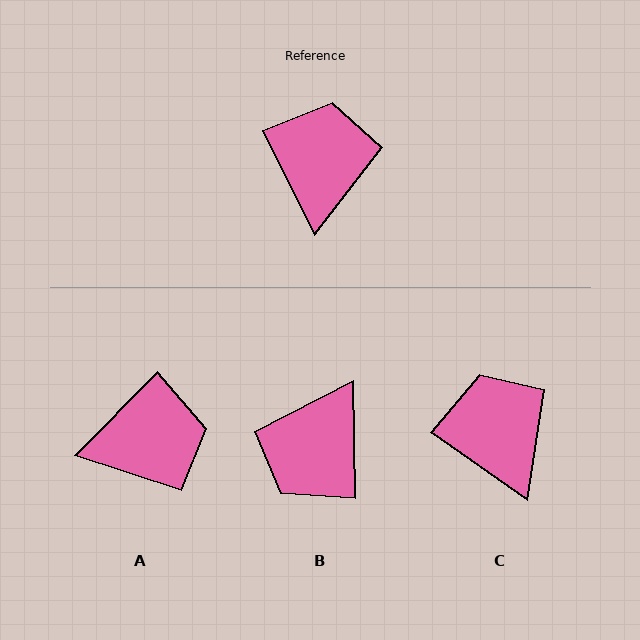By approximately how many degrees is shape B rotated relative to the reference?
Approximately 155 degrees counter-clockwise.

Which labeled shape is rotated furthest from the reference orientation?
B, about 155 degrees away.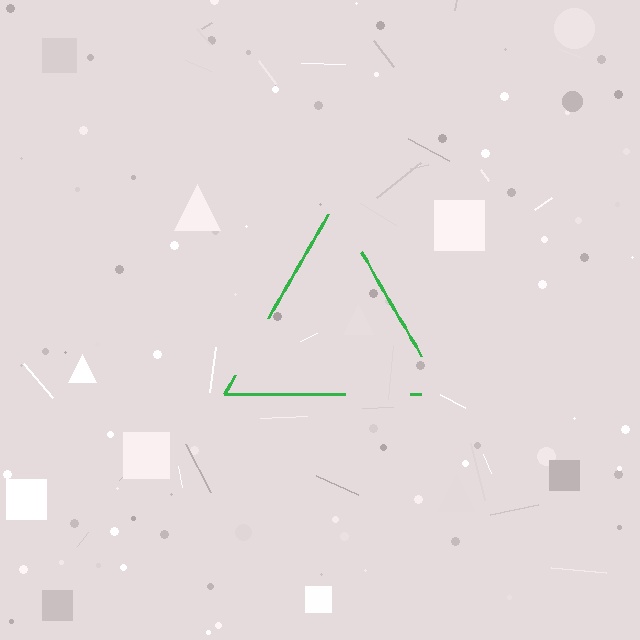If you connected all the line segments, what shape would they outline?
They would outline a triangle.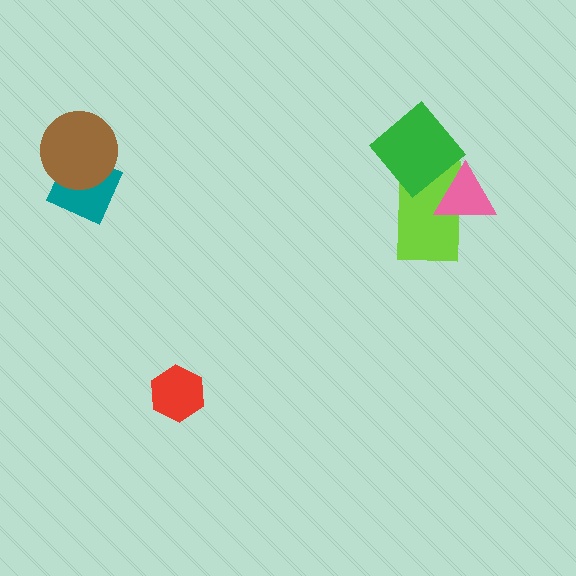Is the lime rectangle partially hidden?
Yes, it is partially covered by another shape.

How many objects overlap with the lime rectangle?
2 objects overlap with the lime rectangle.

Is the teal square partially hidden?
Yes, it is partially covered by another shape.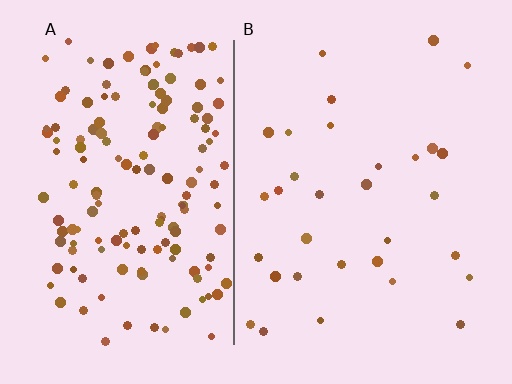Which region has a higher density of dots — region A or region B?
A (the left).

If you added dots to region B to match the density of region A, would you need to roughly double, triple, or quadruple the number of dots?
Approximately quadruple.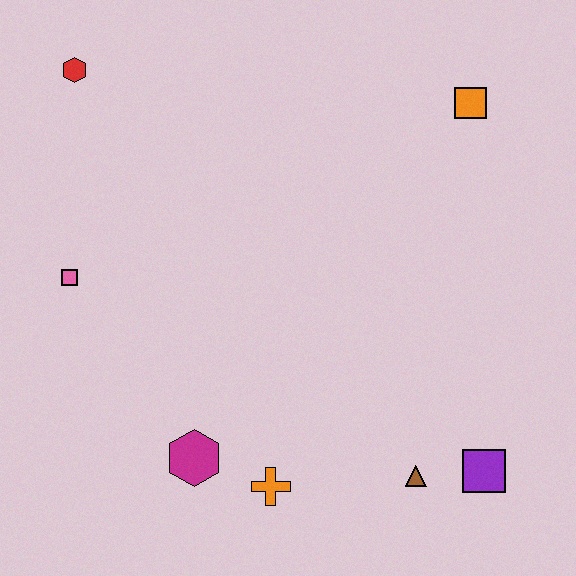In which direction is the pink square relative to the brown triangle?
The pink square is to the left of the brown triangle.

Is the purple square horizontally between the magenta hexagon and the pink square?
No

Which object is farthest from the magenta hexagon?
The orange square is farthest from the magenta hexagon.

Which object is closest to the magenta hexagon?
The orange cross is closest to the magenta hexagon.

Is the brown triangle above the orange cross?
Yes